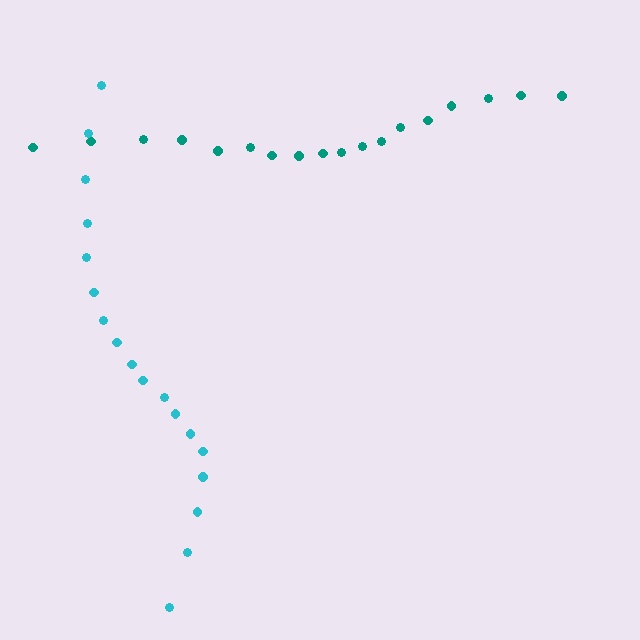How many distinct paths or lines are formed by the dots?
There are 2 distinct paths.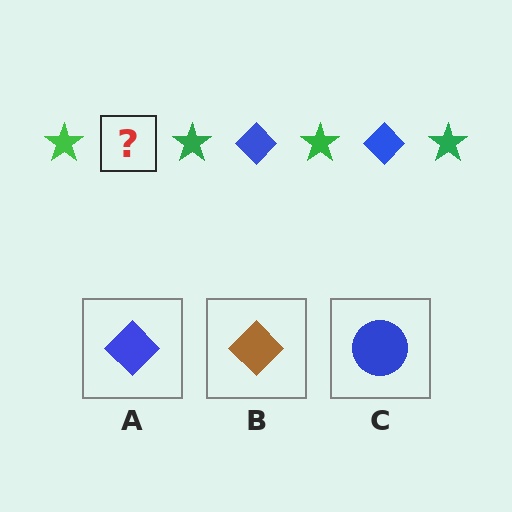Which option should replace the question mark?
Option A.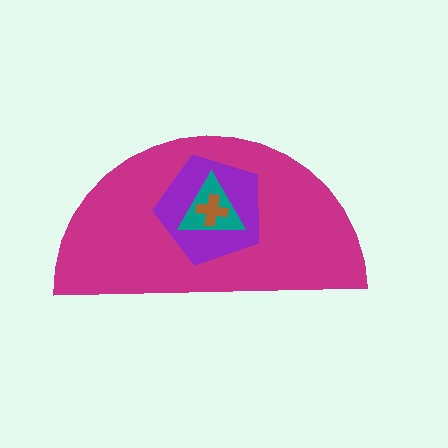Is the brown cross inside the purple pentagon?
Yes.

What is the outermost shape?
The magenta semicircle.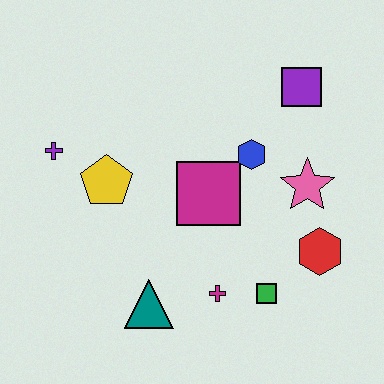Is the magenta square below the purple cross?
Yes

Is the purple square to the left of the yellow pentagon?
No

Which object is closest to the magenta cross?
The green square is closest to the magenta cross.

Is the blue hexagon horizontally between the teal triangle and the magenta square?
No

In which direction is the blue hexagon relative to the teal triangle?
The blue hexagon is above the teal triangle.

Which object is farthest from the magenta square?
The purple cross is farthest from the magenta square.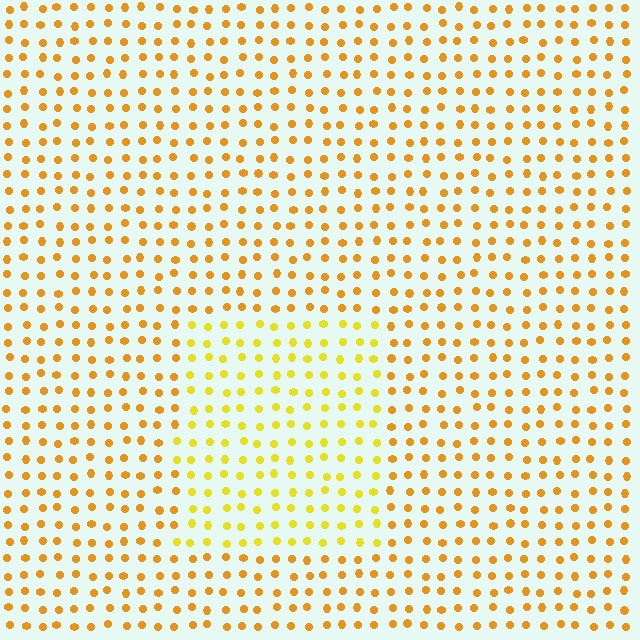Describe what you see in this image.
The image is filled with small orange elements in a uniform arrangement. A rectangle-shaped region is visible where the elements are tinted to a slightly different hue, forming a subtle color boundary.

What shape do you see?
I see a rectangle.